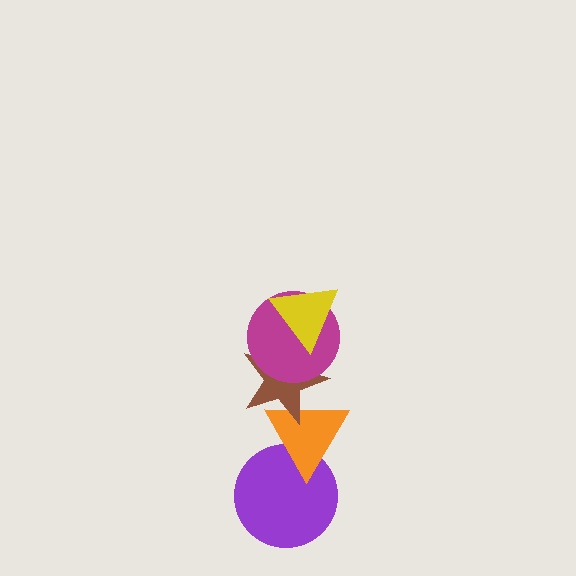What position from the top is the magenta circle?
The magenta circle is 2nd from the top.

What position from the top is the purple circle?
The purple circle is 5th from the top.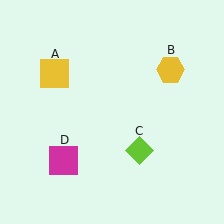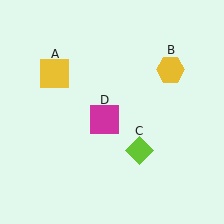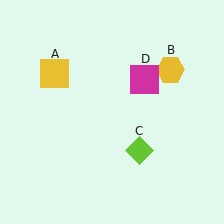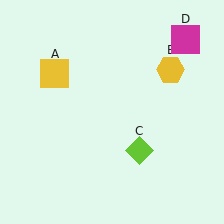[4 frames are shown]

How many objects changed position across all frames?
1 object changed position: magenta square (object D).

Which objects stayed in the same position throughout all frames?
Yellow square (object A) and yellow hexagon (object B) and lime diamond (object C) remained stationary.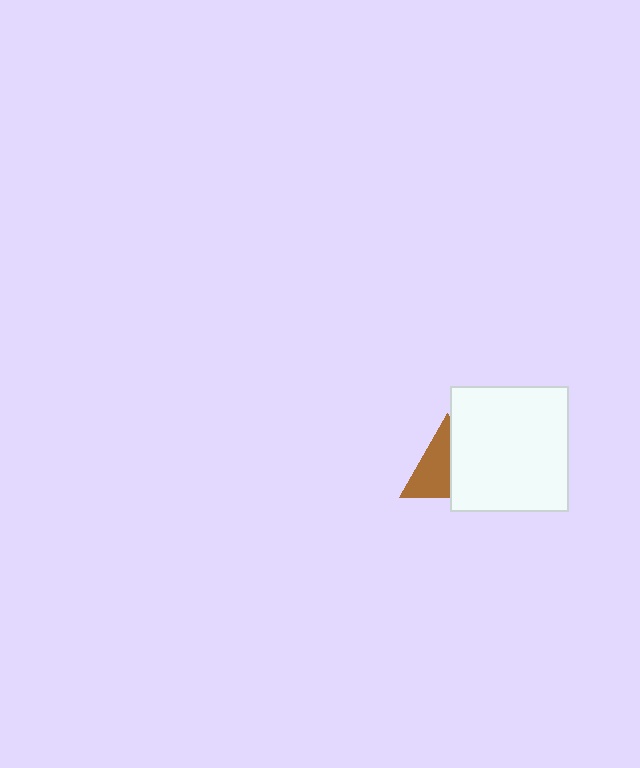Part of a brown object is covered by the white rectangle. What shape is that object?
It is a triangle.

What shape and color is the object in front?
The object in front is a white rectangle.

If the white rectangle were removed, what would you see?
You would see the complete brown triangle.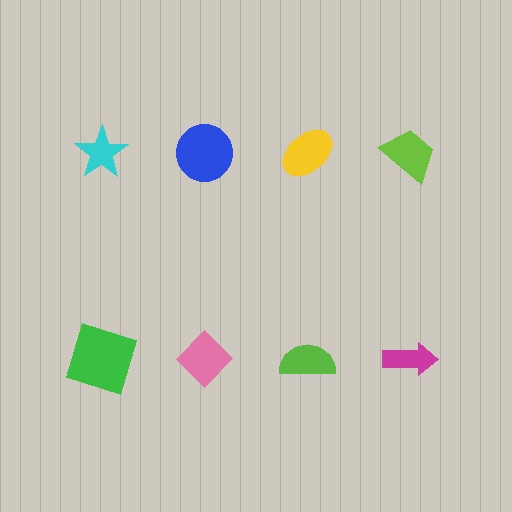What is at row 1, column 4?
A lime trapezoid.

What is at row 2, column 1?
A green square.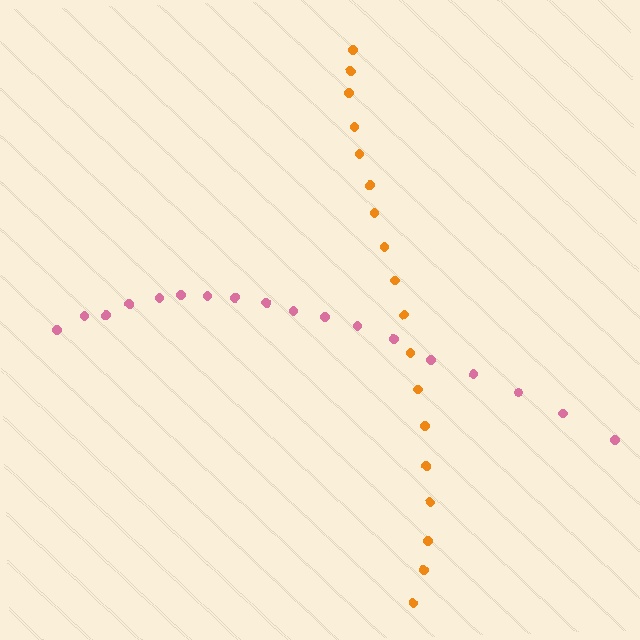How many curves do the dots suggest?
There are 2 distinct paths.